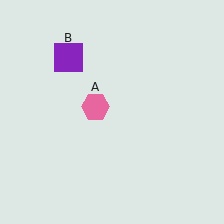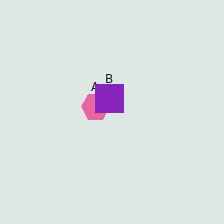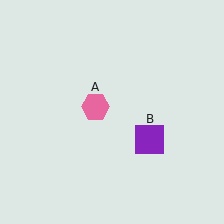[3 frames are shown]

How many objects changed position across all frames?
1 object changed position: purple square (object B).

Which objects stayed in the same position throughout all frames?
Pink hexagon (object A) remained stationary.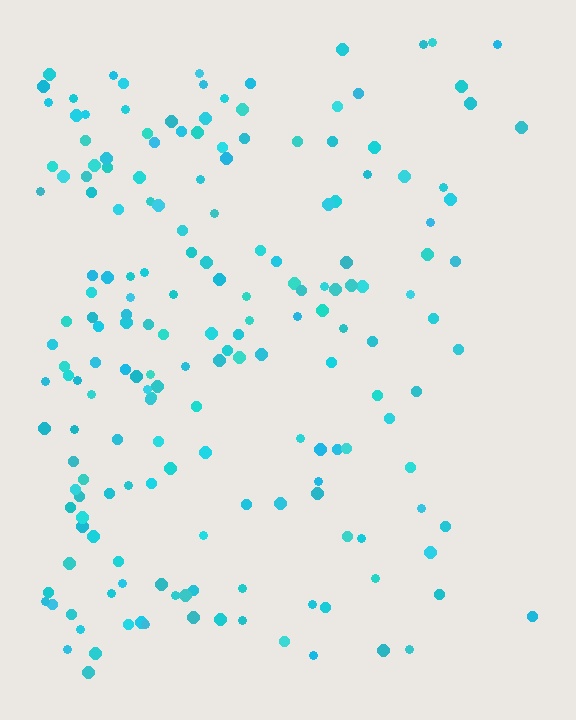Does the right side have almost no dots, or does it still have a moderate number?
Still a moderate number, just noticeably fewer than the left.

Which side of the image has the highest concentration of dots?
The left.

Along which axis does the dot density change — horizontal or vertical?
Horizontal.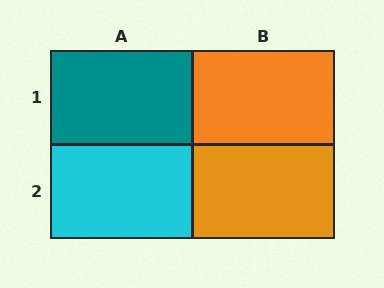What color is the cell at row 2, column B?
Orange.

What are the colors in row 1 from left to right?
Teal, orange.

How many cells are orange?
2 cells are orange.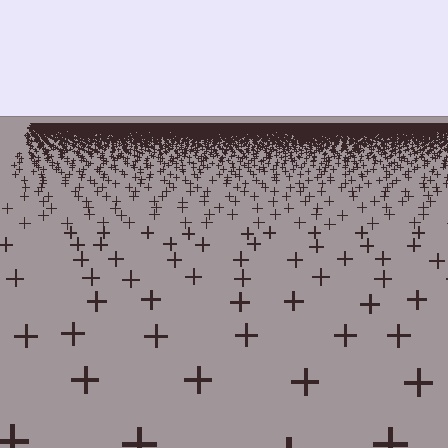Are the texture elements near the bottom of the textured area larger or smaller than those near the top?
Larger. Near the bottom, elements are closer to the viewer and appear at a bigger on-screen size.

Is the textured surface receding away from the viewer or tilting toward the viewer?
The surface is receding away from the viewer. Texture elements get smaller and denser toward the top.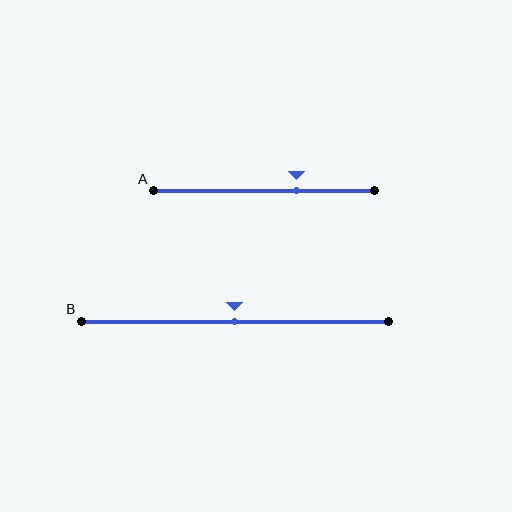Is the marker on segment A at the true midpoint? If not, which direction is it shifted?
No, the marker on segment A is shifted to the right by about 14% of the segment length.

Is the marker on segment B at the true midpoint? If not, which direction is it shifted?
Yes, the marker on segment B is at the true midpoint.